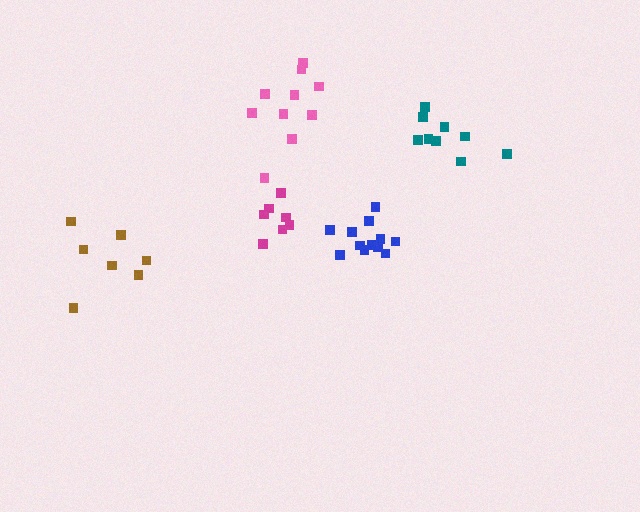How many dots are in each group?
Group 1: 7 dots, Group 2: 12 dots, Group 3: 7 dots, Group 4: 9 dots, Group 5: 10 dots (45 total).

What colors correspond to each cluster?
The clusters are colored: magenta, blue, brown, teal, pink.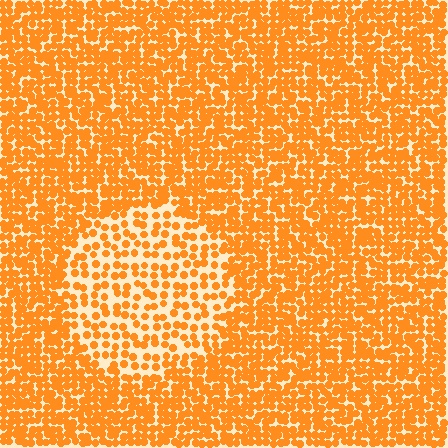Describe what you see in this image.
The image contains small orange elements arranged at two different densities. A circle-shaped region is visible where the elements are less densely packed than the surrounding area.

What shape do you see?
I see a circle.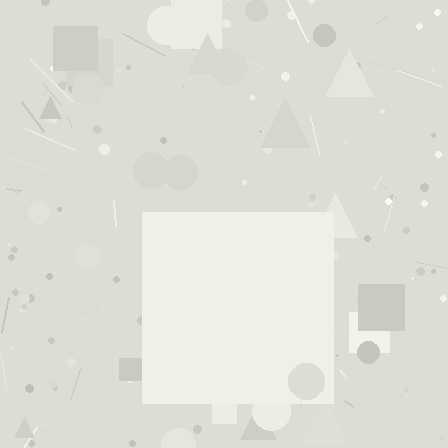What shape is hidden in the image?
A square is hidden in the image.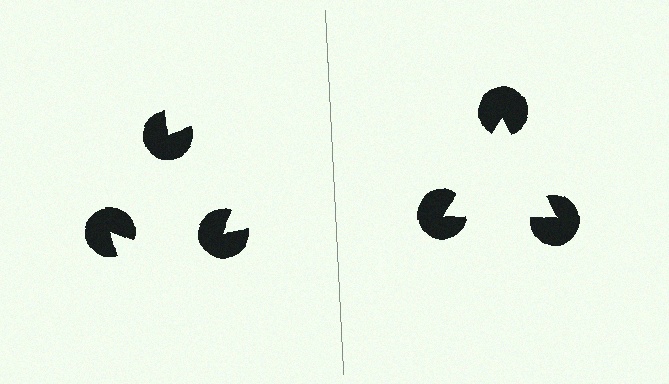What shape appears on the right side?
An illusory triangle.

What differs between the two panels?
The pac-man discs are positioned identically on both sides; only the wedge orientations differ. On the right they align to a triangle; on the left they are misaligned.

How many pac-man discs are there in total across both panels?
6 — 3 on each side.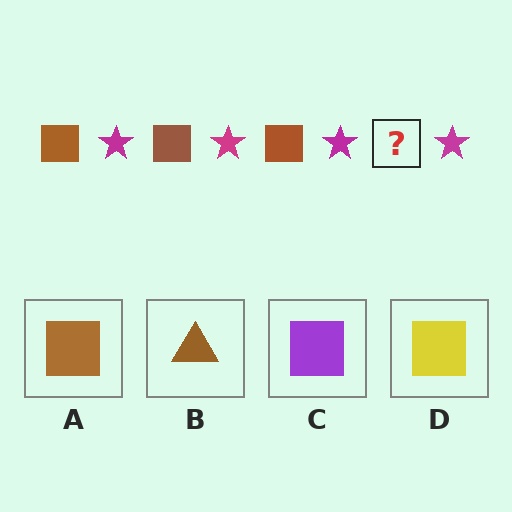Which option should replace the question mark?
Option A.